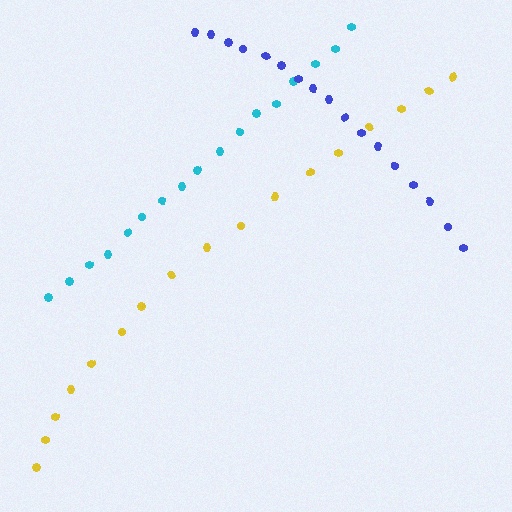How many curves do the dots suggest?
There are 3 distinct paths.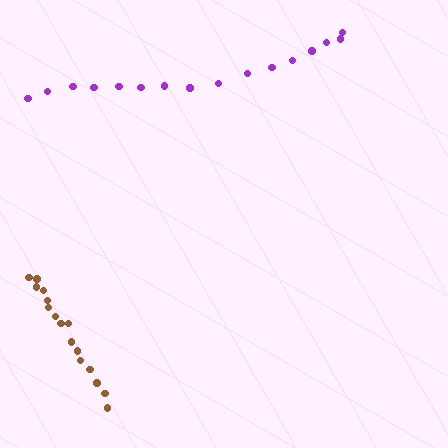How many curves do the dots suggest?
There are 2 distinct paths.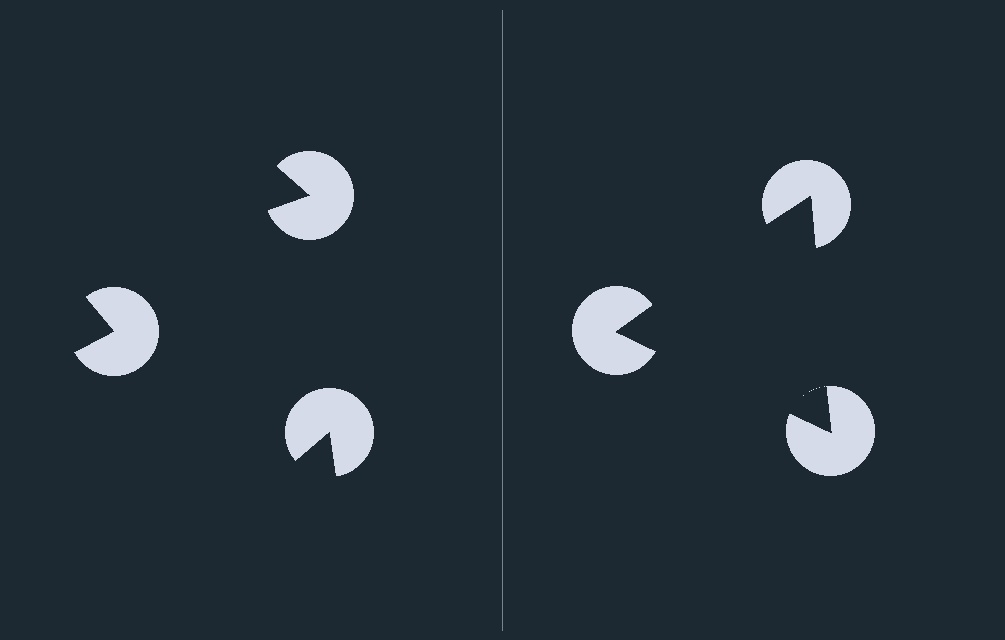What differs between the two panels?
The pac-man discs are positioned identically on both sides; only the wedge orientations differ. On the right they align to a triangle; on the left they are misaligned.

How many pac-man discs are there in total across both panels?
6 — 3 on each side.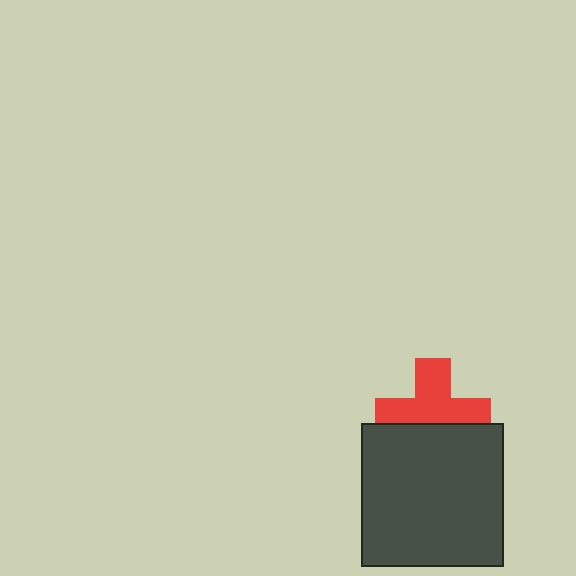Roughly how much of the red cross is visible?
About half of it is visible (roughly 63%).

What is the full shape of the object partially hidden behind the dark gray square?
The partially hidden object is a red cross.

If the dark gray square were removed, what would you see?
You would see the complete red cross.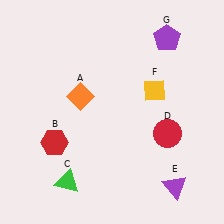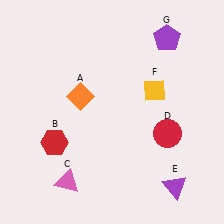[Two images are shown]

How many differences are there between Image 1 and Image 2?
There is 1 difference between the two images.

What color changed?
The triangle (C) changed from green in Image 1 to pink in Image 2.